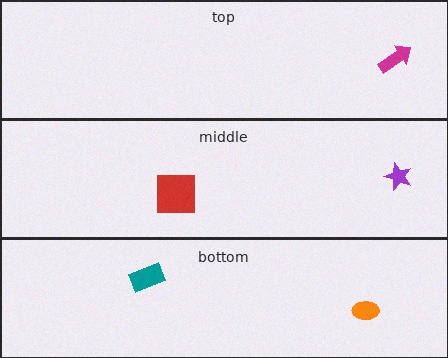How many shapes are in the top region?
1.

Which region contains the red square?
The middle region.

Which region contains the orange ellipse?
The bottom region.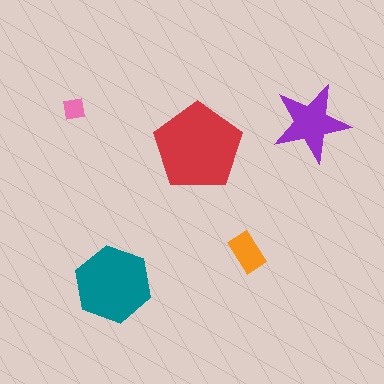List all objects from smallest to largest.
The pink square, the orange rectangle, the purple star, the teal hexagon, the red pentagon.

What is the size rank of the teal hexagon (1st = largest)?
2nd.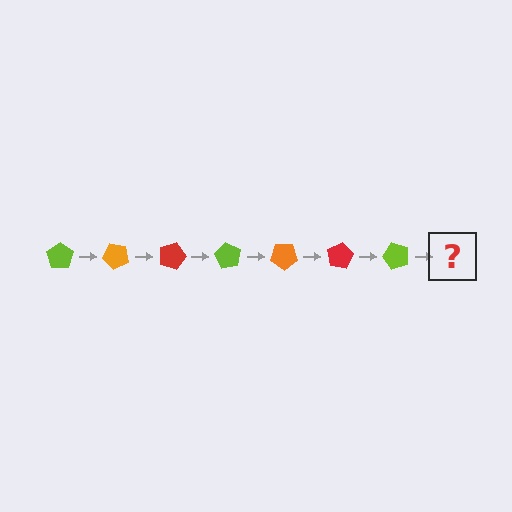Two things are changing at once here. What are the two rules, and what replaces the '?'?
The two rules are that it rotates 45 degrees each step and the color cycles through lime, orange, and red. The '?' should be an orange pentagon, rotated 315 degrees from the start.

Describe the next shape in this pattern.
It should be an orange pentagon, rotated 315 degrees from the start.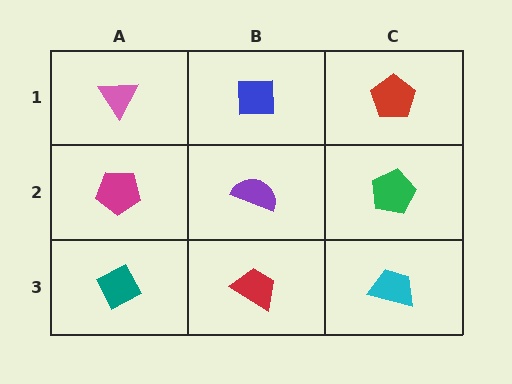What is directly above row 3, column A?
A magenta pentagon.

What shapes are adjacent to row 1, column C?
A green pentagon (row 2, column C), a blue square (row 1, column B).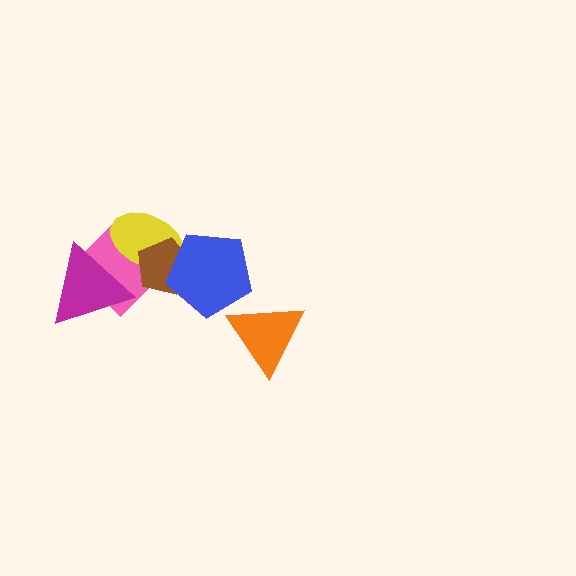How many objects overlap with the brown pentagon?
3 objects overlap with the brown pentagon.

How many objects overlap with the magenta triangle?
2 objects overlap with the magenta triangle.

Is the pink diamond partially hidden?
Yes, it is partially covered by another shape.